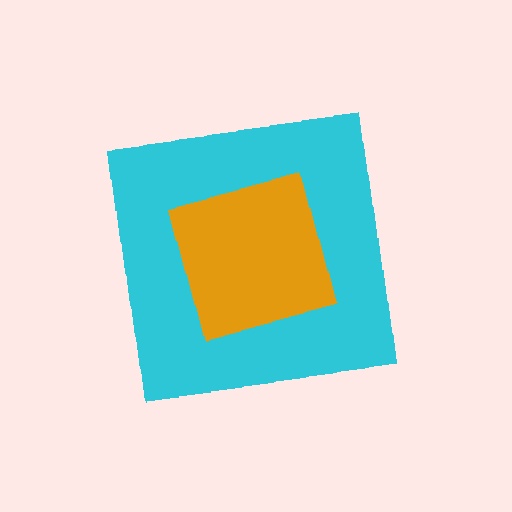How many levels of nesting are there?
2.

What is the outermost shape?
The cyan square.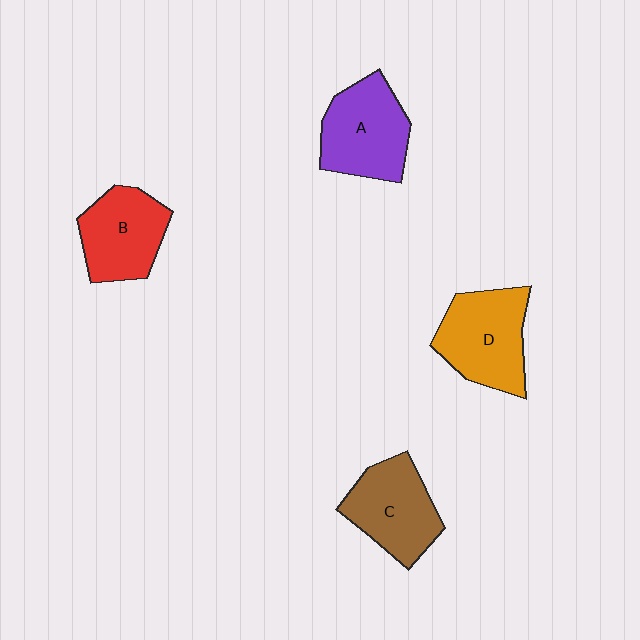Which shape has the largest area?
Shape D (orange).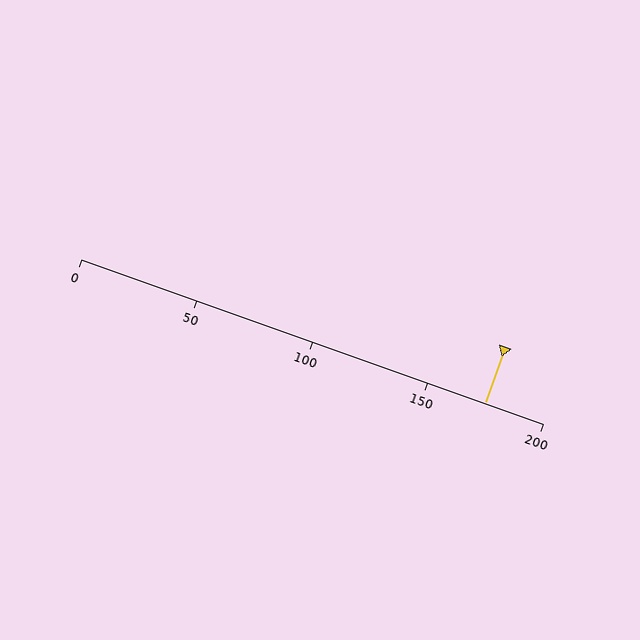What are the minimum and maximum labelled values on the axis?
The axis runs from 0 to 200.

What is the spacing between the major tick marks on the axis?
The major ticks are spaced 50 apart.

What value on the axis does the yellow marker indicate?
The marker indicates approximately 175.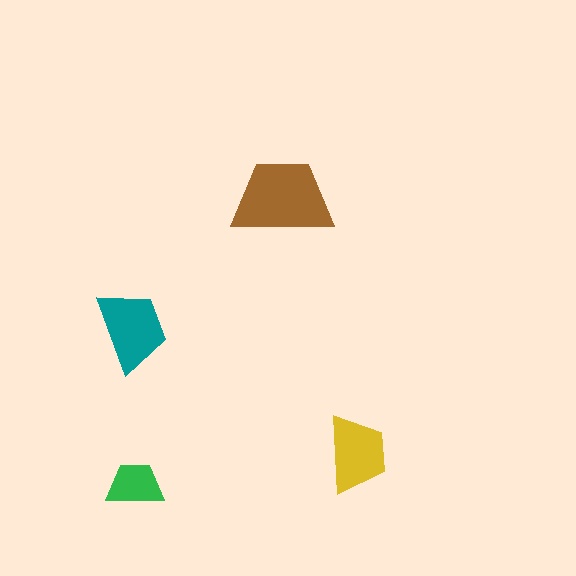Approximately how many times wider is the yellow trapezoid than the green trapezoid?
About 1.5 times wider.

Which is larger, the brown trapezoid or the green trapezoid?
The brown one.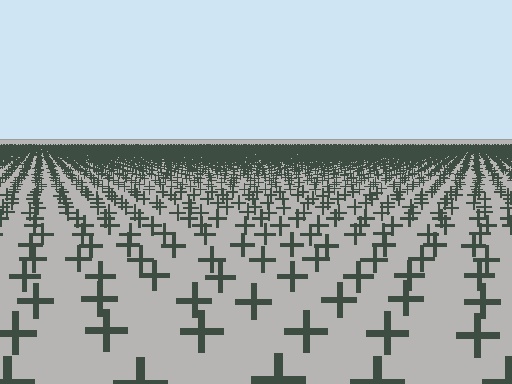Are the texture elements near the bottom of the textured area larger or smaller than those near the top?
Larger. Near the bottom, elements are closer to the viewer and appear at a bigger on-screen size.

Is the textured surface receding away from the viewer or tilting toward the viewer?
The surface is receding away from the viewer. Texture elements get smaller and denser toward the top.